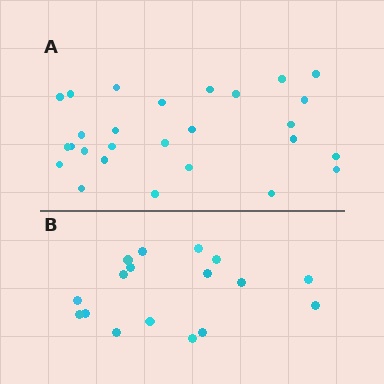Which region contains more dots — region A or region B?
Region A (the top region) has more dots.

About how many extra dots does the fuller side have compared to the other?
Region A has roughly 10 or so more dots than region B.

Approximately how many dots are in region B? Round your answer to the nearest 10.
About 20 dots. (The exact count is 17, which rounds to 20.)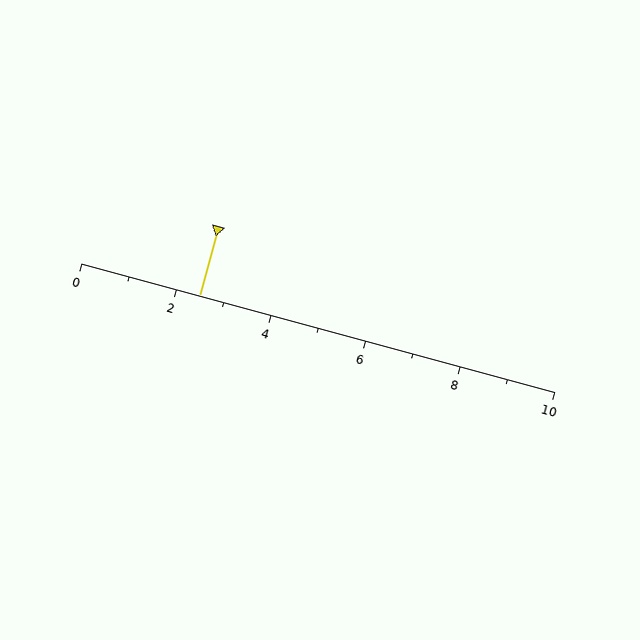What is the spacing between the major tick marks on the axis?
The major ticks are spaced 2 apart.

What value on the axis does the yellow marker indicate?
The marker indicates approximately 2.5.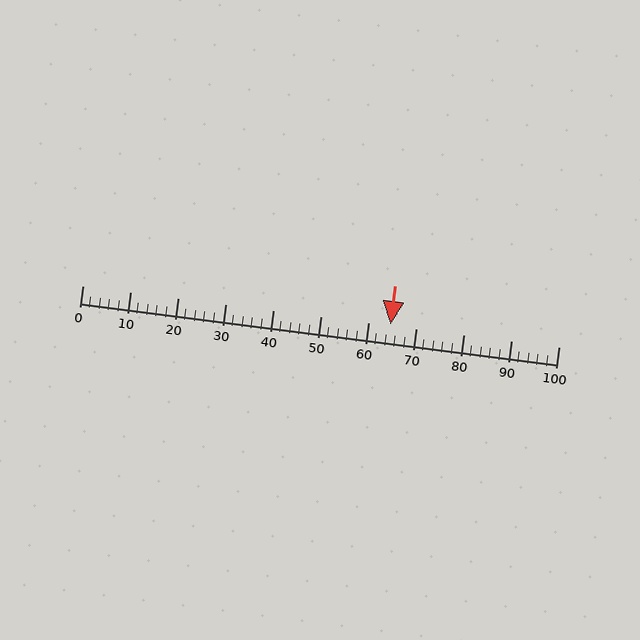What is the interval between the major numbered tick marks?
The major tick marks are spaced 10 units apart.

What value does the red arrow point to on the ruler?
The red arrow points to approximately 65.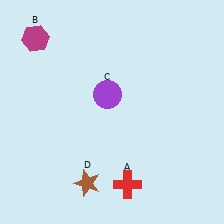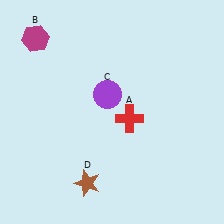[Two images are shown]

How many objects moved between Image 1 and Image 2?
1 object moved between the two images.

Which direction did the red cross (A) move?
The red cross (A) moved up.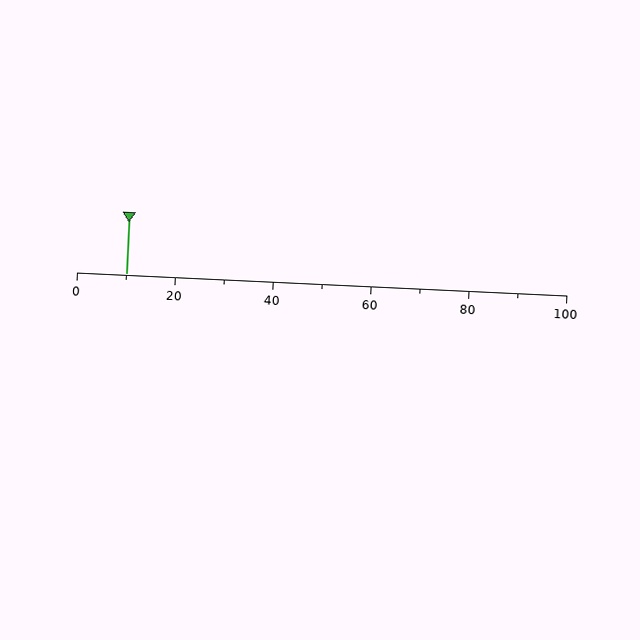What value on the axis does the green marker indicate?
The marker indicates approximately 10.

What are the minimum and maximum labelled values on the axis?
The axis runs from 0 to 100.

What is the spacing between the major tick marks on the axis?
The major ticks are spaced 20 apart.